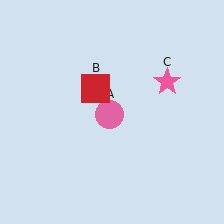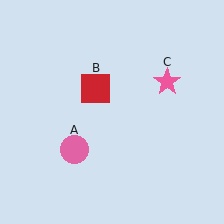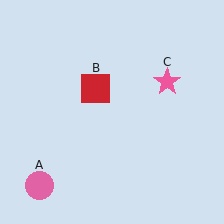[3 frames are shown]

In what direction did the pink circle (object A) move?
The pink circle (object A) moved down and to the left.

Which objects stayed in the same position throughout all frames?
Red square (object B) and pink star (object C) remained stationary.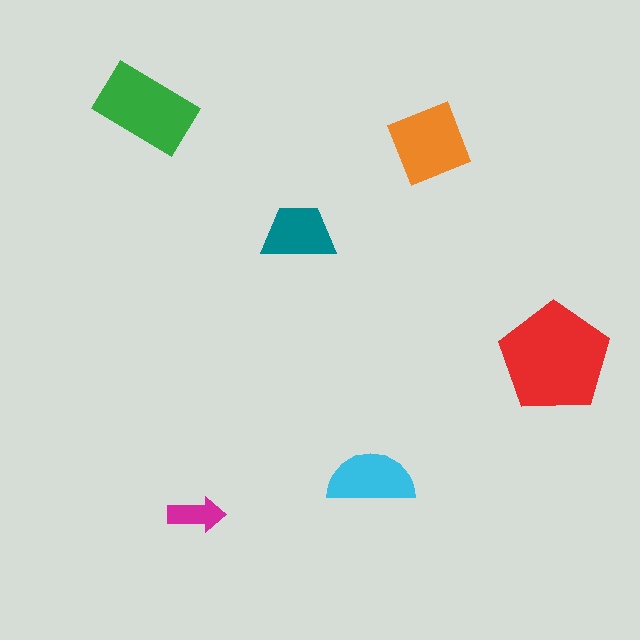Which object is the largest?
The red pentagon.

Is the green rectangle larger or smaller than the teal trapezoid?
Larger.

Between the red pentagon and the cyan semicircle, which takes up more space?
The red pentagon.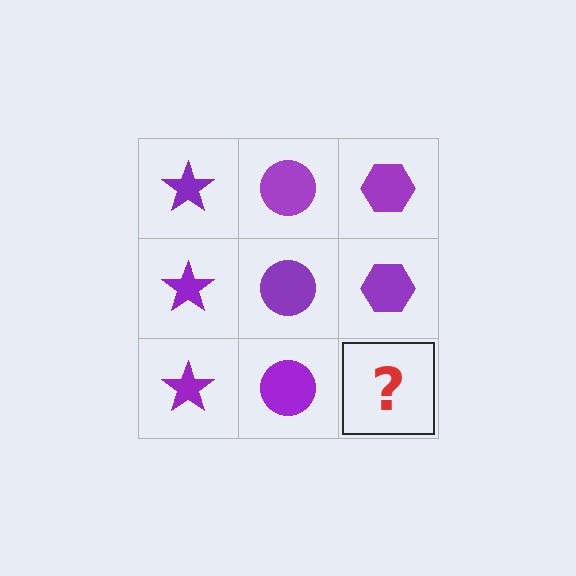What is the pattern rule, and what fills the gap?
The rule is that each column has a consistent shape. The gap should be filled with a purple hexagon.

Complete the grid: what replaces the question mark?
The question mark should be replaced with a purple hexagon.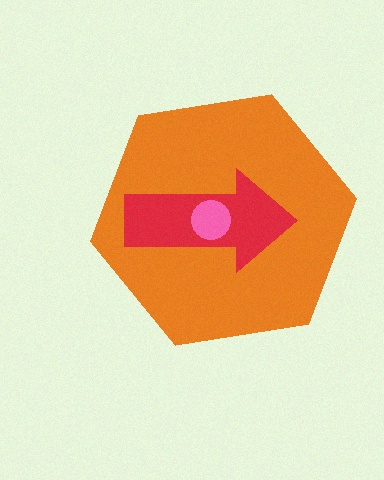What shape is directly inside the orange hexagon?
The red arrow.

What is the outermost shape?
The orange hexagon.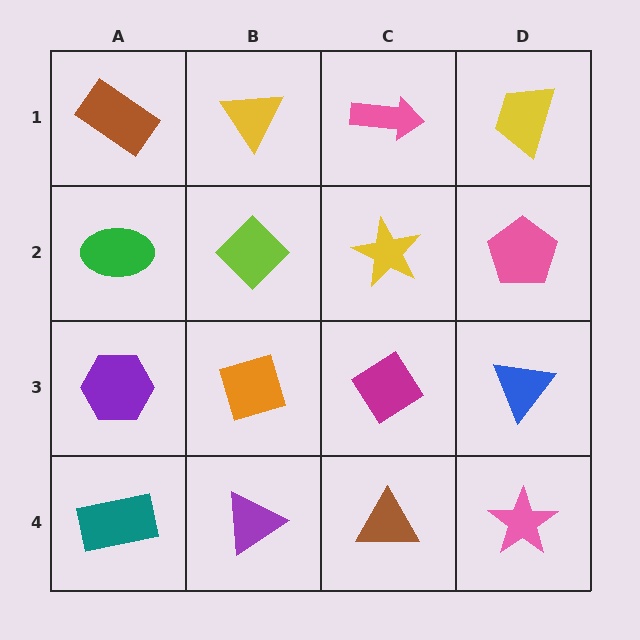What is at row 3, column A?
A purple hexagon.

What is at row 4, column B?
A purple triangle.